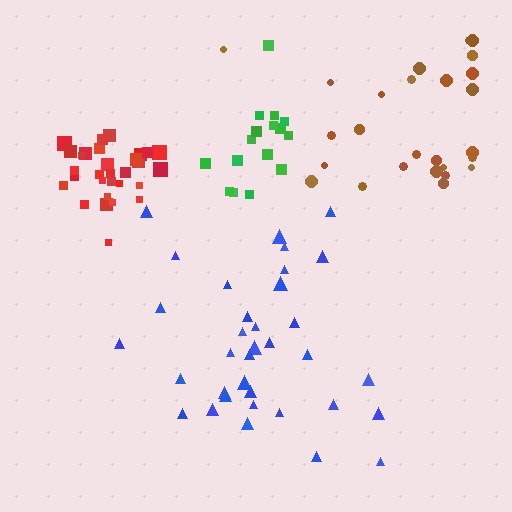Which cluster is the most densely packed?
Red.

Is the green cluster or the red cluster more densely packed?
Red.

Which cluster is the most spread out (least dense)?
Brown.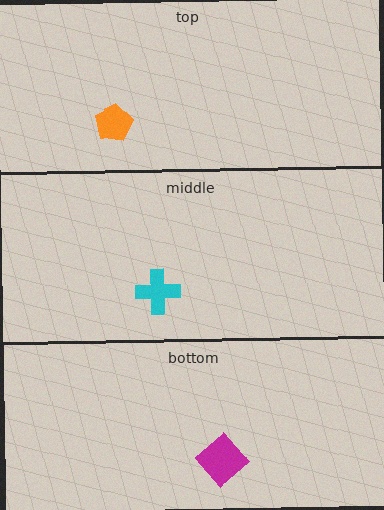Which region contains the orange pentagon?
The top region.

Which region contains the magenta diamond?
The bottom region.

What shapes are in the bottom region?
The magenta diamond.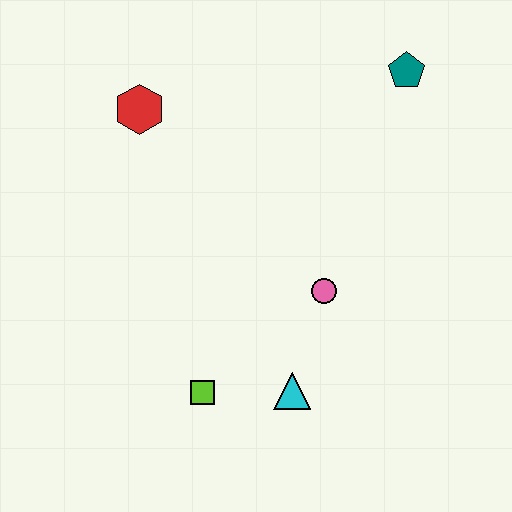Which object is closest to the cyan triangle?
The lime square is closest to the cyan triangle.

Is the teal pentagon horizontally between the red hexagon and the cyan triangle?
No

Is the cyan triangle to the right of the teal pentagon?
No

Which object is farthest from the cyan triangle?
The teal pentagon is farthest from the cyan triangle.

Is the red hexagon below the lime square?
No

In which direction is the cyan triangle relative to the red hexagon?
The cyan triangle is below the red hexagon.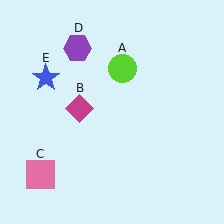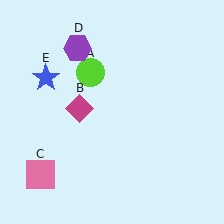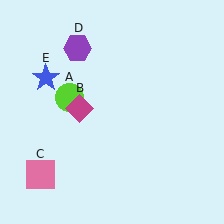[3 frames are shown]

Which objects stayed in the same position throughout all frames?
Magenta diamond (object B) and pink square (object C) and purple hexagon (object D) and blue star (object E) remained stationary.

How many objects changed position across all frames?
1 object changed position: lime circle (object A).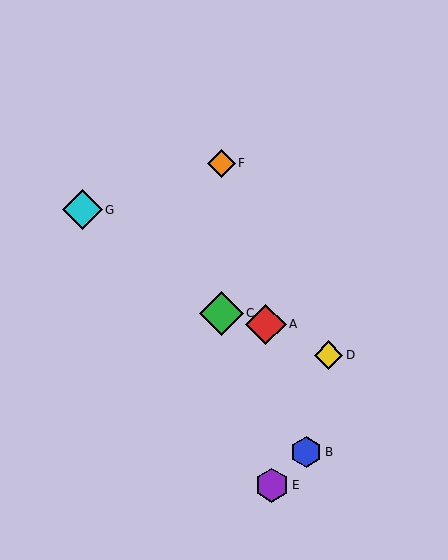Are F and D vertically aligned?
No, F is at x≈221 and D is at x≈328.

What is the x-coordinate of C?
Object C is at x≈221.